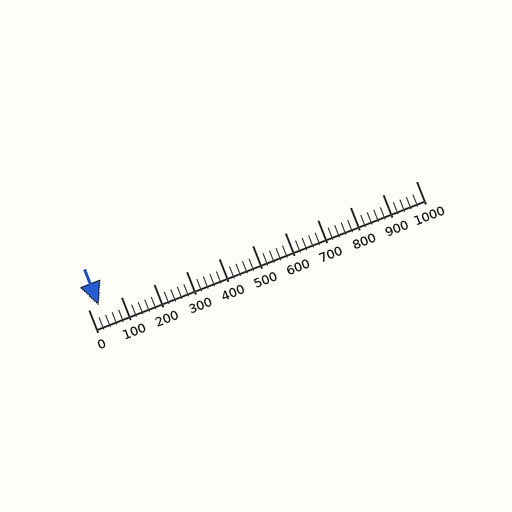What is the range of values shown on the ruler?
The ruler shows values from 0 to 1000.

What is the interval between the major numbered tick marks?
The major tick marks are spaced 100 units apart.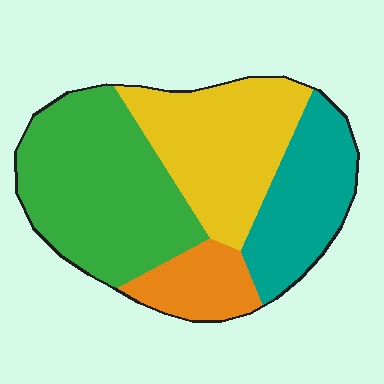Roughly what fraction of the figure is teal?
Teal covers about 20% of the figure.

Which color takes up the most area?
Green, at roughly 40%.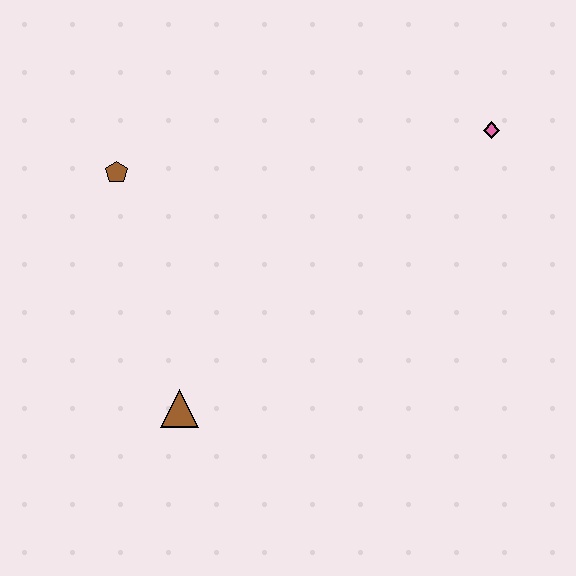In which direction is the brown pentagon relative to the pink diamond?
The brown pentagon is to the left of the pink diamond.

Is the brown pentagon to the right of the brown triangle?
No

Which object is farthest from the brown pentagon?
The pink diamond is farthest from the brown pentagon.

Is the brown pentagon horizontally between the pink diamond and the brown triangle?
No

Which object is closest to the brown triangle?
The brown pentagon is closest to the brown triangle.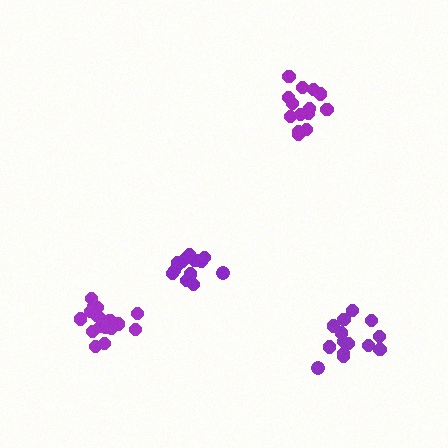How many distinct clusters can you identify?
There are 4 distinct clusters.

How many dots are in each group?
Group 1: 14 dots, Group 2: 16 dots, Group 3: 20 dots, Group 4: 14 dots (64 total).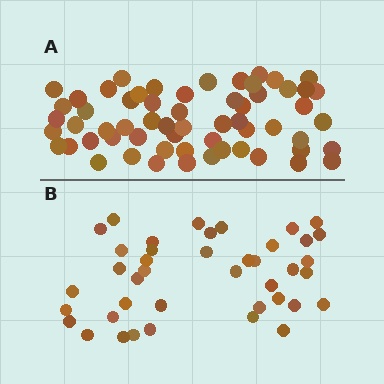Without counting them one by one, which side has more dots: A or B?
Region A (the top region) has more dots.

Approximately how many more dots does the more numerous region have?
Region A has approximately 20 more dots than region B.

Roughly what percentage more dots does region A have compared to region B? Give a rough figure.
About 45% more.